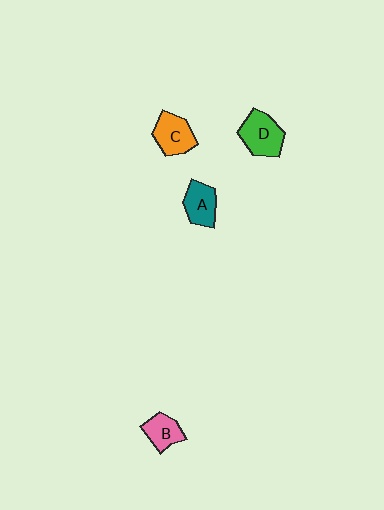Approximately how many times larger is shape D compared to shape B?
Approximately 1.5 times.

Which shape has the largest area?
Shape D (green).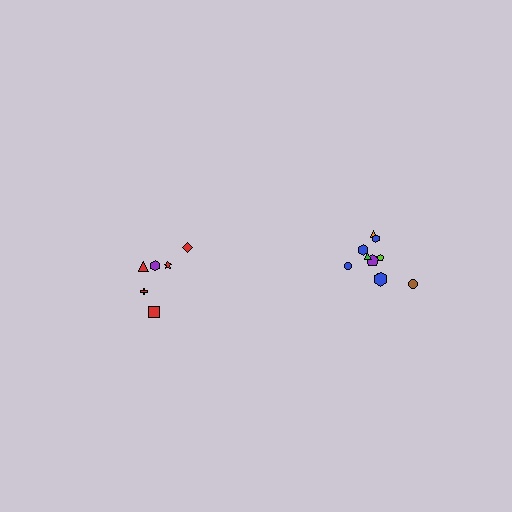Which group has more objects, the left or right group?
The right group.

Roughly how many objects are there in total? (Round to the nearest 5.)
Roughly 15 objects in total.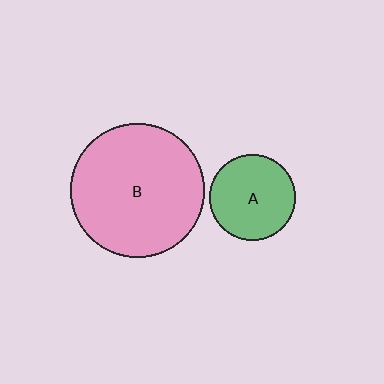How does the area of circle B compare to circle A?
Approximately 2.4 times.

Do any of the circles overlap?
No, none of the circles overlap.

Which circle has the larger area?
Circle B (pink).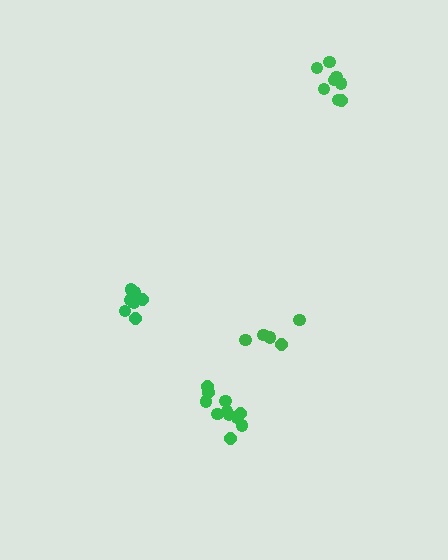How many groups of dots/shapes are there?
There are 4 groups.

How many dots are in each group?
Group 1: 5 dots, Group 2: 11 dots, Group 3: 7 dots, Group 4: 8 dots (31 total).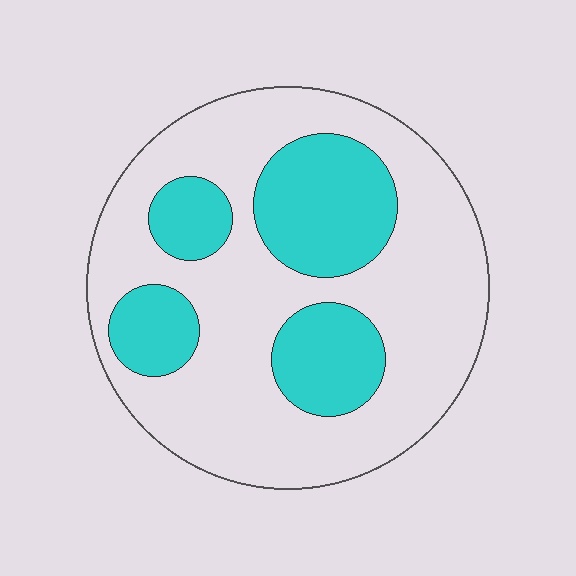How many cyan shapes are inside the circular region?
4.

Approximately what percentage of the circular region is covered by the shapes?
Approximately 30%.